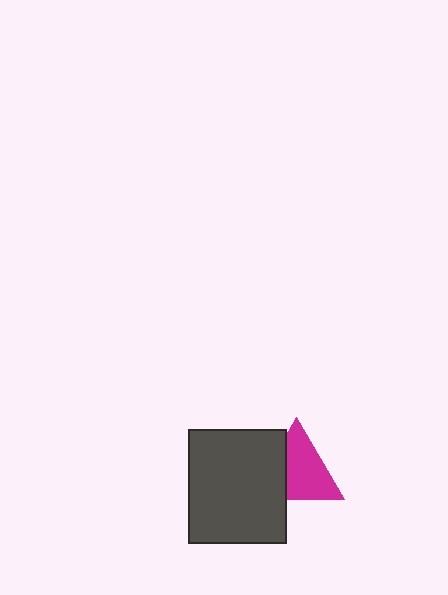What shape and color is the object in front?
The object in front is a dark gray rectangle.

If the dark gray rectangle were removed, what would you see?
You would see the complete magenta triangle.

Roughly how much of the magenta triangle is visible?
Most of it is visible (roughly 68%).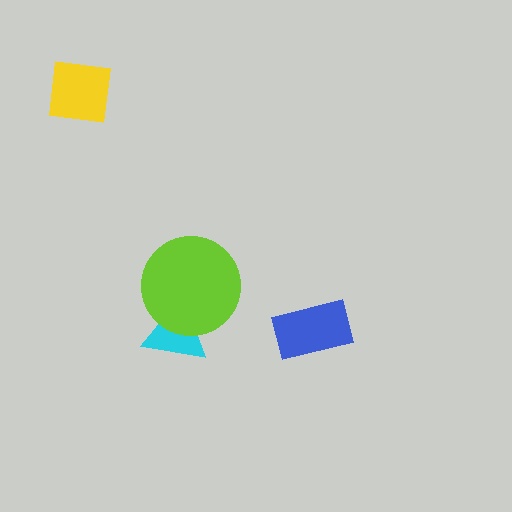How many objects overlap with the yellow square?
0 objects overlap with the yellow square.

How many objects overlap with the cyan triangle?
1 object overlaps with the cyan triangle.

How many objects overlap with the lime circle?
1 object overlaps with the lime circle.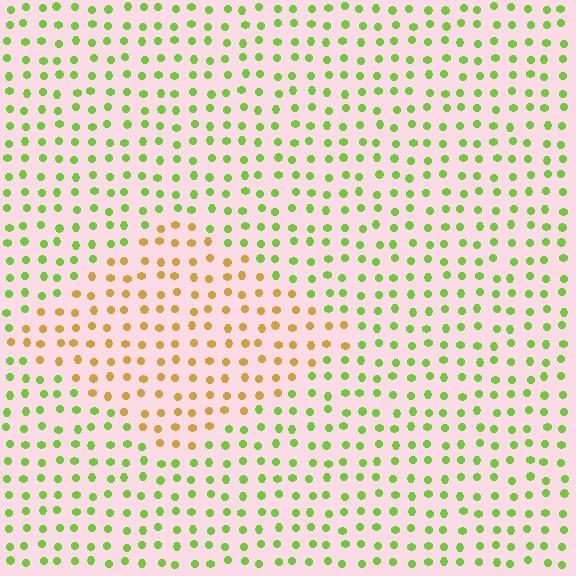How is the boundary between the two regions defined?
The boundary is defined purely by a slight shift in hue (about 56 degrees). Spacing, size, and orientation are identical on both sides.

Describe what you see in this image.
The image is filled with small lime elements in a uniform arrangement. A diamond-shaped region is visible where the elements are tinted to a slightly different hue, forming a subtle color boundary.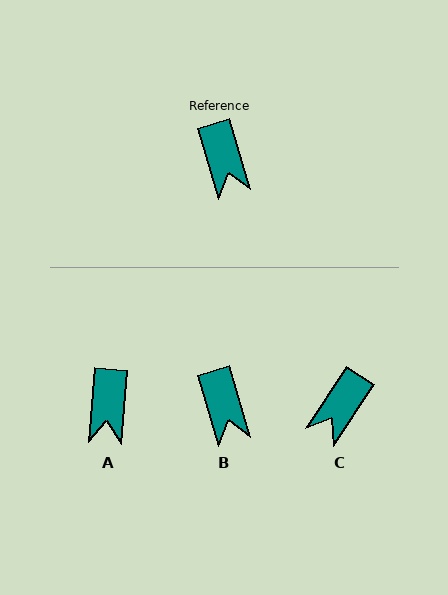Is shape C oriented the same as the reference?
No, it is off by about 50 degrees.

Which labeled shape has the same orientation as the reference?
B.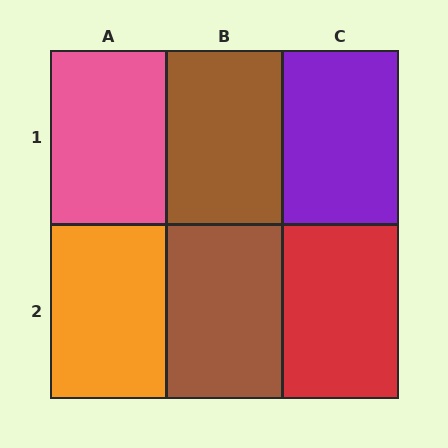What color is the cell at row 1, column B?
Brown.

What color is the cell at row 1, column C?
Purple.